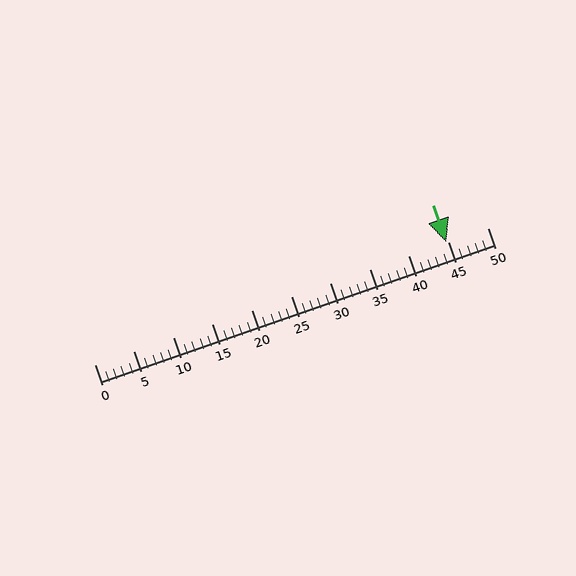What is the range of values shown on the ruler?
The ruler shows values from 0 to 50.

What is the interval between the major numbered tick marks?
The major tick marks are spaced 5 units apart.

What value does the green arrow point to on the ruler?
The green arrow points to approximately 45.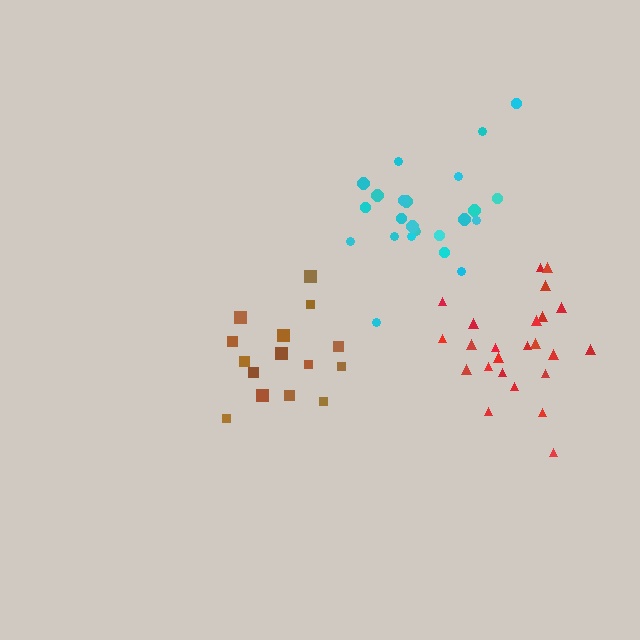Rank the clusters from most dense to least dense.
red, cyan, brown.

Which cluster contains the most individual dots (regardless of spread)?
Red (24).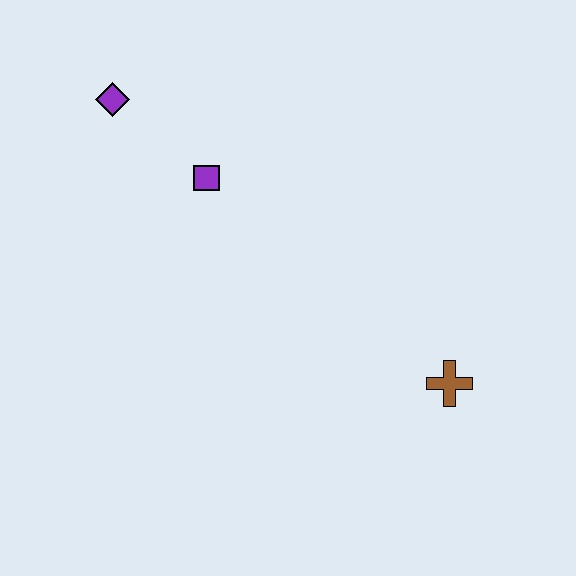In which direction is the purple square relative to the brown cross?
The purple square is to the left of the brown cross.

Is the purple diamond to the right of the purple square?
No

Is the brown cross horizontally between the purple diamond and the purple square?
No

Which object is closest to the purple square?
The purple diamond is closest to the purple square.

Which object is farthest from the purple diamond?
The brown cross is farthest from the purple diamond.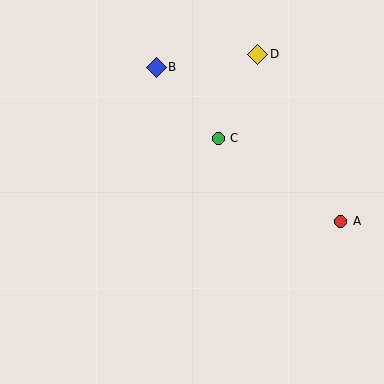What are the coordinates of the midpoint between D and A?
The midpoint between D and A is at (299, 138).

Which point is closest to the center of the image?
Point C at (218, 138) is closest to the center.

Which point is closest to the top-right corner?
Point D is closest to the top-right corner.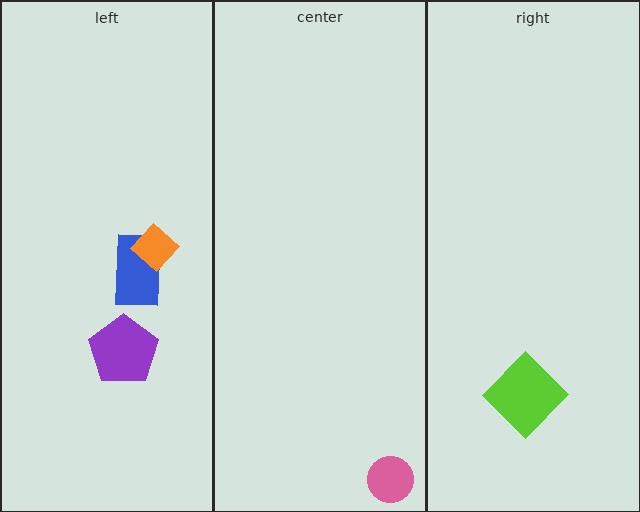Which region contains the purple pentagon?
The left region.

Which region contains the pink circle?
The center region.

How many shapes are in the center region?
1.